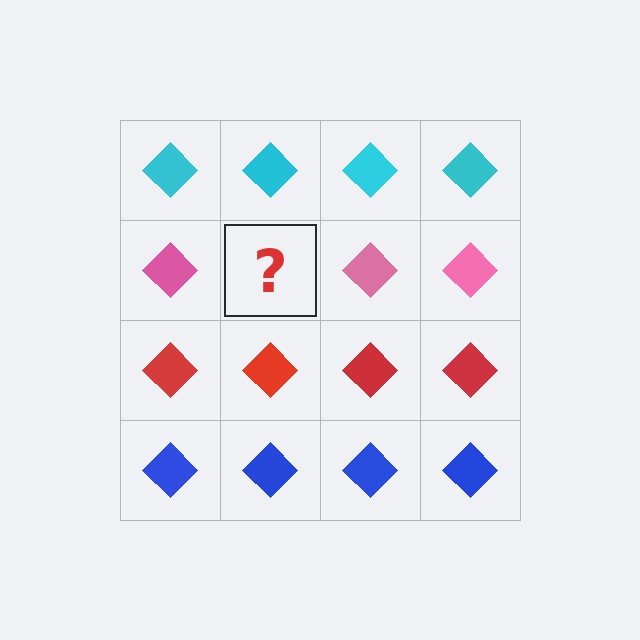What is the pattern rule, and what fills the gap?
The rule is that each row has a consistent color. The gap should be filled with a pink diamond.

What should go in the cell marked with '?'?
The missing cell should contain a pink diamond.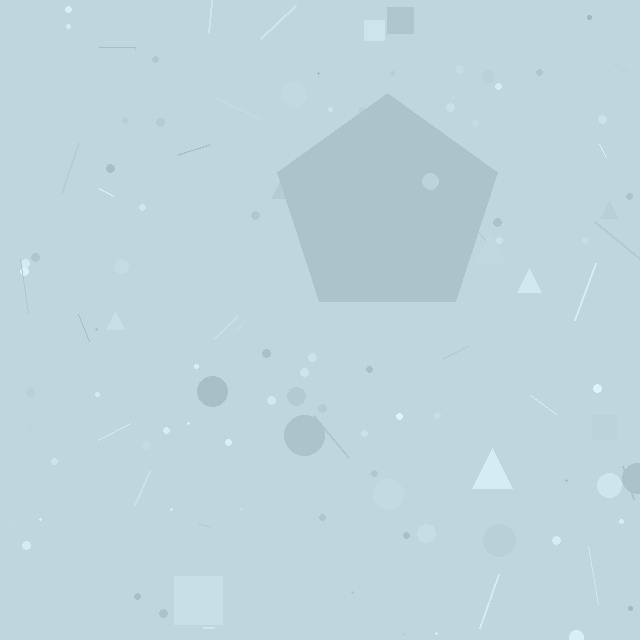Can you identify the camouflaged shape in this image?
The camouflaged shape is a pentagon.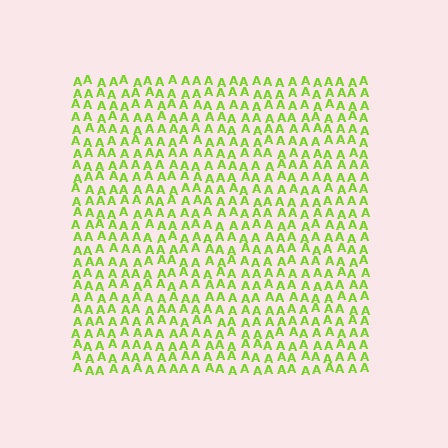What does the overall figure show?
The overall figure shows a square.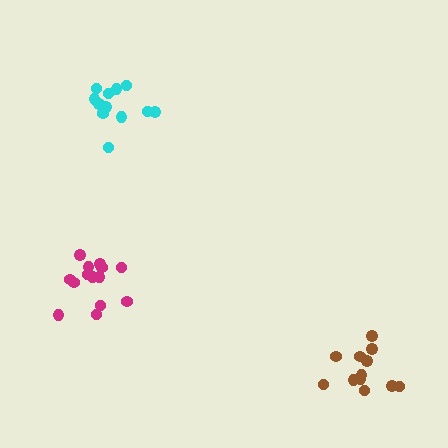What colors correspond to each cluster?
The clusters are colored: brown, magenta, cyan.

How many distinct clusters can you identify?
There are 3 distinct clusters.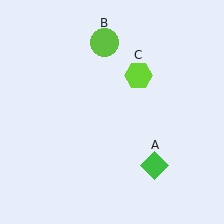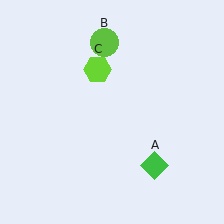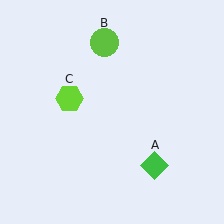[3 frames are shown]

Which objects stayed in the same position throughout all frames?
Green diamond (object A) and lime circle (object B) remained stationary.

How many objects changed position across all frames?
1 object changed position: lime hexagon (object C).